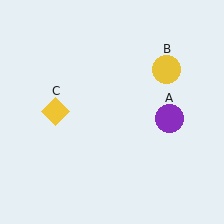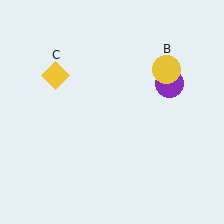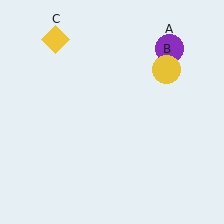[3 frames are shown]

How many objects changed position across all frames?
2 objects changed position: purple circle (object A), yellow diamond (object C).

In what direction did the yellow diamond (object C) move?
The yellow diamond (object C) moved up.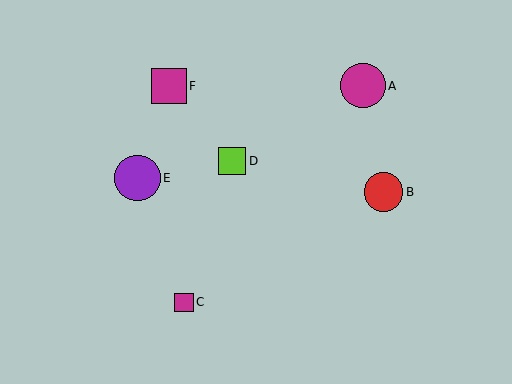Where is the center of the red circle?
The center of the red circle is at (384, 192).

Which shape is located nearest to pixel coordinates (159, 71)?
The magenta square (labeled F) at (169, 86) is nearest to that location.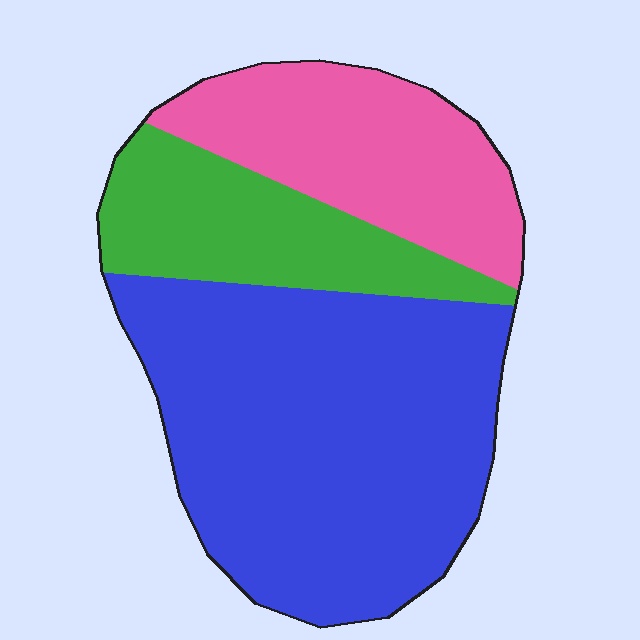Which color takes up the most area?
Blue, at roughly 55%.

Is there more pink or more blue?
Blue.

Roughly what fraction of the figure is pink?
Pink covers roughly 25% of the figure.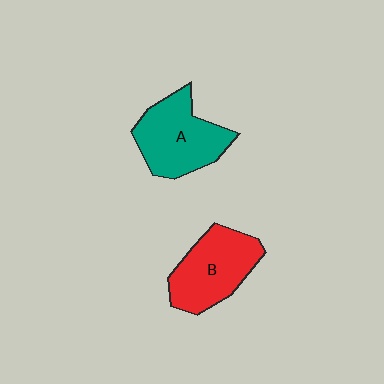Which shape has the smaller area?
Shape B (red).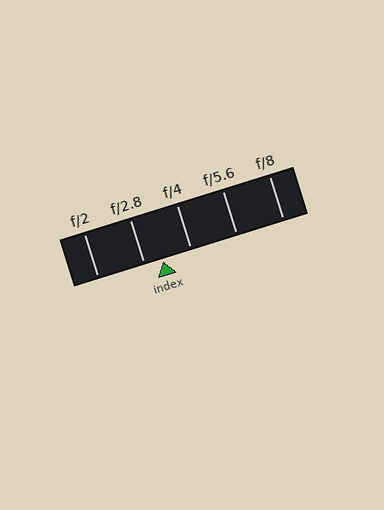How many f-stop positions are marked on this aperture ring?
There are 5 f-stop positions marked.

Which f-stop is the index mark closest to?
The index mark is closest to f/2.8.